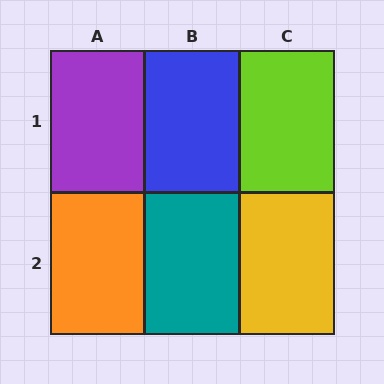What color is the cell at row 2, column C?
Yellow.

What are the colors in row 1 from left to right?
Purple, blue, lime.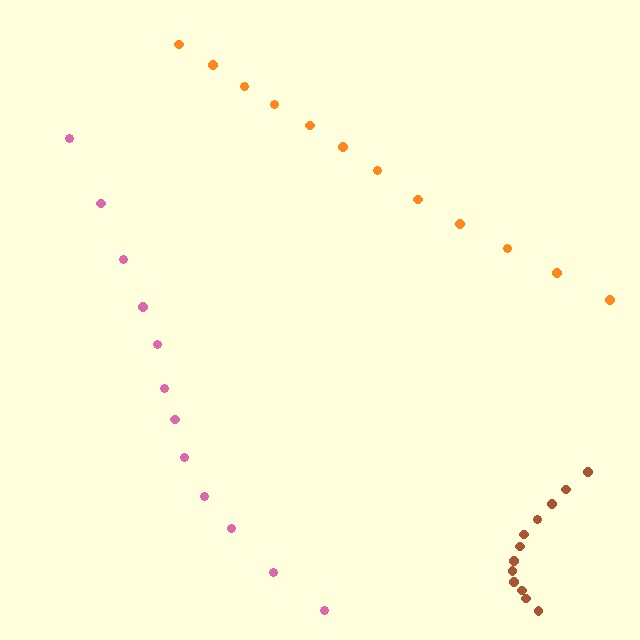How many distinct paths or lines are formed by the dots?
There are 3 distinct paths.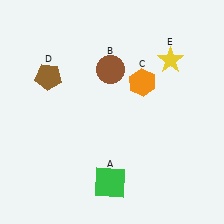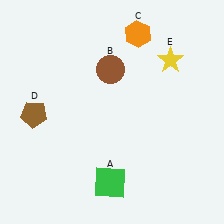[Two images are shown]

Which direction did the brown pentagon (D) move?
The brown pentagon (D) moved down.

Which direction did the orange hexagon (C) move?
The orange hexagon (C) moved up.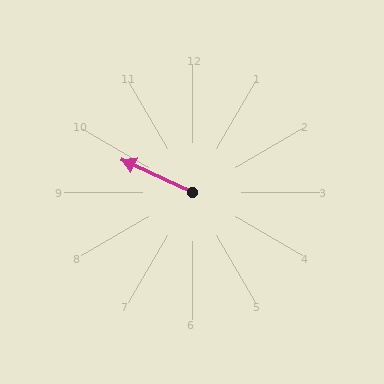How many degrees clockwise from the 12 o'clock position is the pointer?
Approximately 295 degrees.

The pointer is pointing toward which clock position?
Roughly 10 o'clock.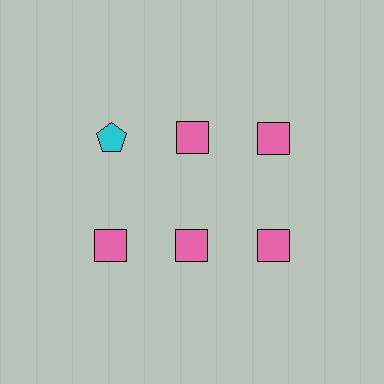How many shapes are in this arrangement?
There are 6 shapes arranged in a grid pattern.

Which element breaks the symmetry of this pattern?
The cyan pentagon in the top row, leftmost column breaks the symmetry. All other shapes are pink squares.